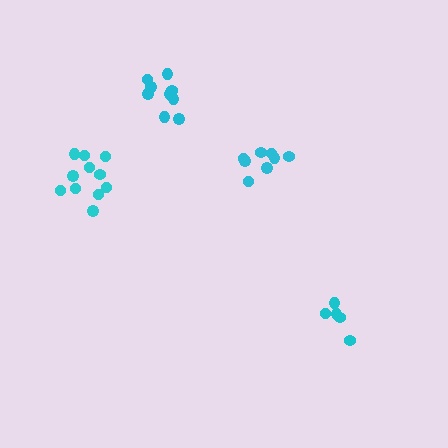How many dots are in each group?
Group 1: 11 dots, Group 2: 8 dots, Group 3: 5 dots, Group 4: 9 dots (33 total).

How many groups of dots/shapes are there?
There are 4 groups.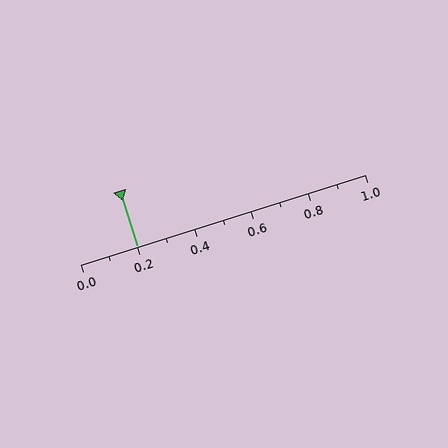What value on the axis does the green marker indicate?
The marker indicates approximately 0.2.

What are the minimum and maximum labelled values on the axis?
The axis runs from 0.0 to 1.0.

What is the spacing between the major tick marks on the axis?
The major ticks are spaced 0.2 apart.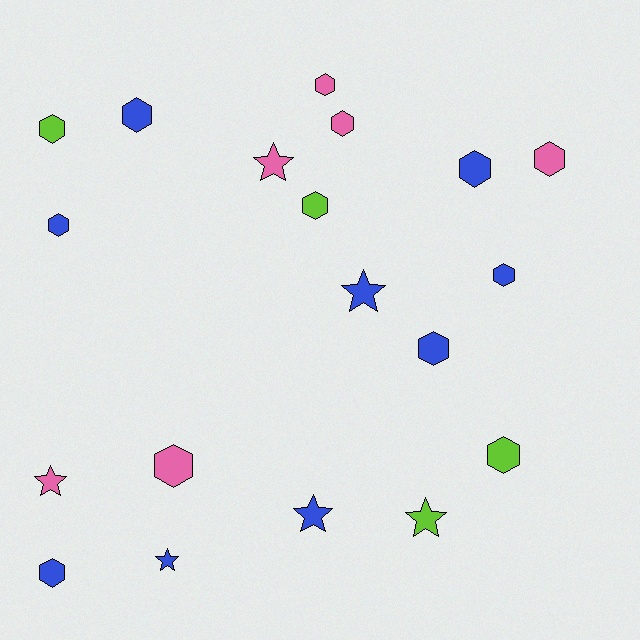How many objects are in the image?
There are 19 objects.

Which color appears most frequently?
Blue, with 9 objects.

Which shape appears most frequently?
Hexagon, with 13 objects.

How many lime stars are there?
There is 1 lime star.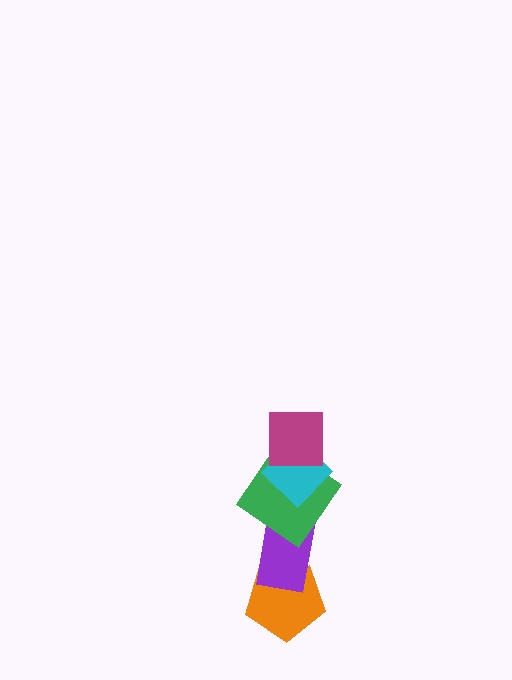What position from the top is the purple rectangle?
The purple rectangle is 4th from the top.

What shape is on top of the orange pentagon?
The purple rectangle is on top of the orange pentagon.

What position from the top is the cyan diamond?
The cyan diamond is 2nd from the top.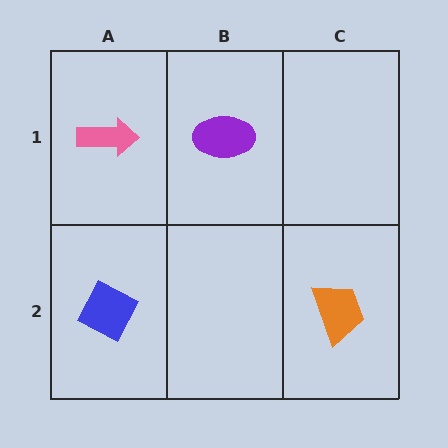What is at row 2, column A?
A blue diamond.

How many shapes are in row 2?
2 shapes.